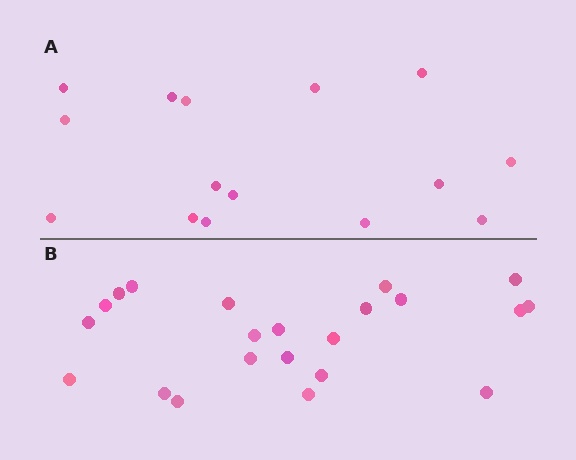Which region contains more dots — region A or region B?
Region B (the bottom region) has more dots.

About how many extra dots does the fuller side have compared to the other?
Region B has roughly 8 or so more dots than region A.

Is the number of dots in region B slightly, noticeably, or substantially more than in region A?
Region B has substantially more. The ratio is roughly 1.5 to 1.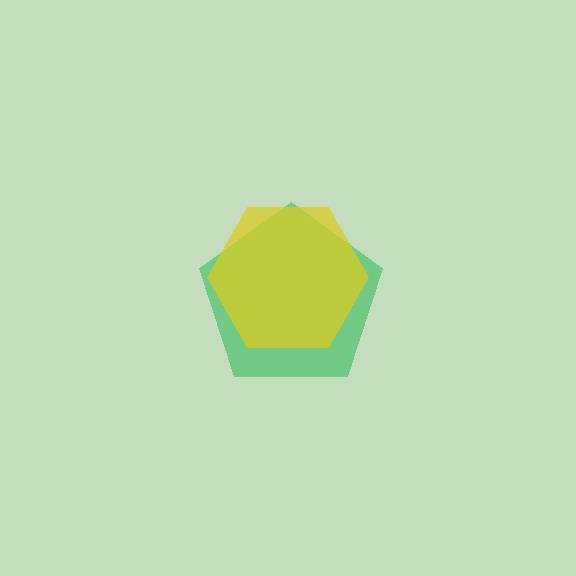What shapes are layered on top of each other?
The layered shapes are: a green pentagon, a yellow hexagon.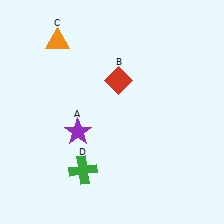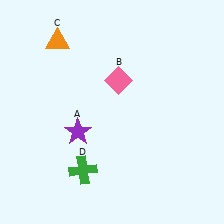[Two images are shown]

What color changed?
The diamond (B) changed from red in Image 1 to pink in Image 2.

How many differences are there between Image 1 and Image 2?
There is 1 difference between the two images.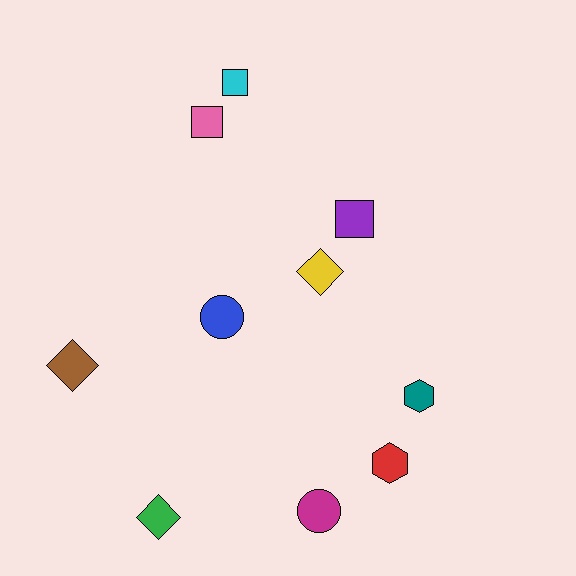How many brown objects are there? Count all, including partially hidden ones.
There is 1 brown object.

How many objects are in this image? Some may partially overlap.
There are 10 objects.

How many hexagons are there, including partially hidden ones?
There are 2 hexagons.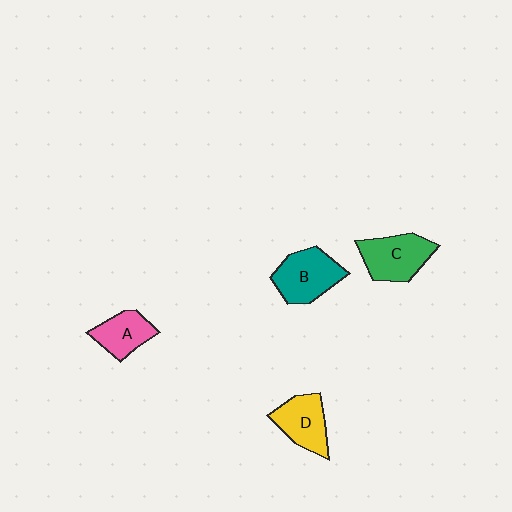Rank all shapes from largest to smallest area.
From largest to smallest: B (teal), C (green), D (yellow), A (pink).